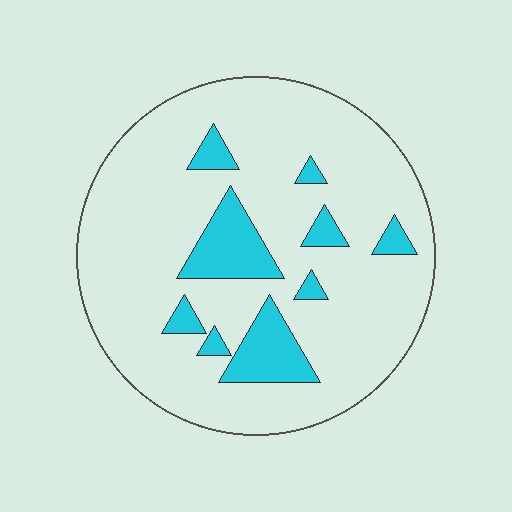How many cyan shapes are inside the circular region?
9.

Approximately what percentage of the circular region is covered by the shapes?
Approximately 15%.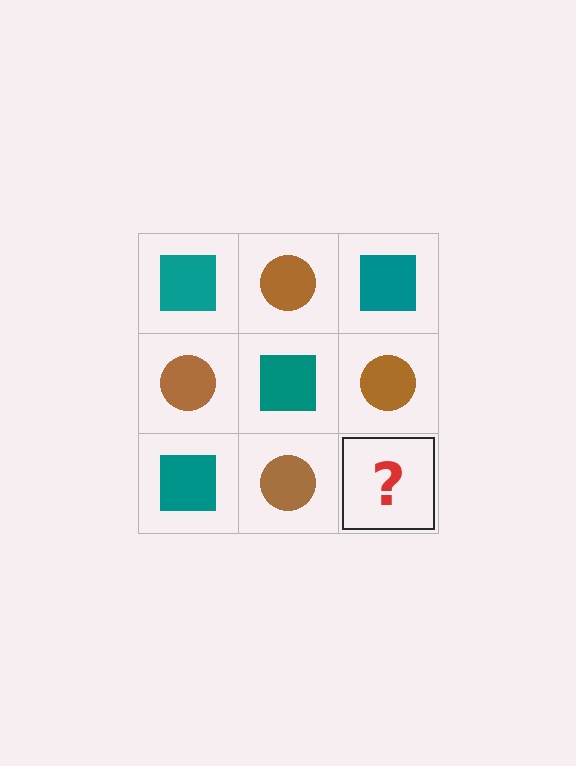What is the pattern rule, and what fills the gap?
The rule is that it alternates teal square and brown circle in a checkerboard pattern. The gap should be filled with a teal square.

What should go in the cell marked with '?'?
The missing cell should contain a teal square.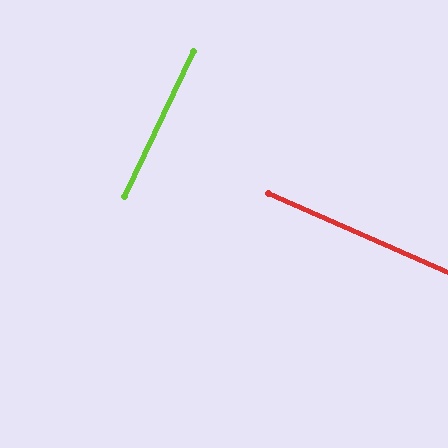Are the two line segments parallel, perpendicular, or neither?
Perpendicular — they meet at approximately 89°.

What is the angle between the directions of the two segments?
Approximately 89 degrees.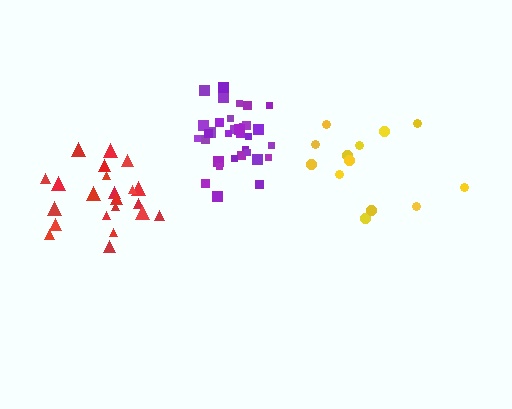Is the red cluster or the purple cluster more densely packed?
Purple.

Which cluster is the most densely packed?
Purple.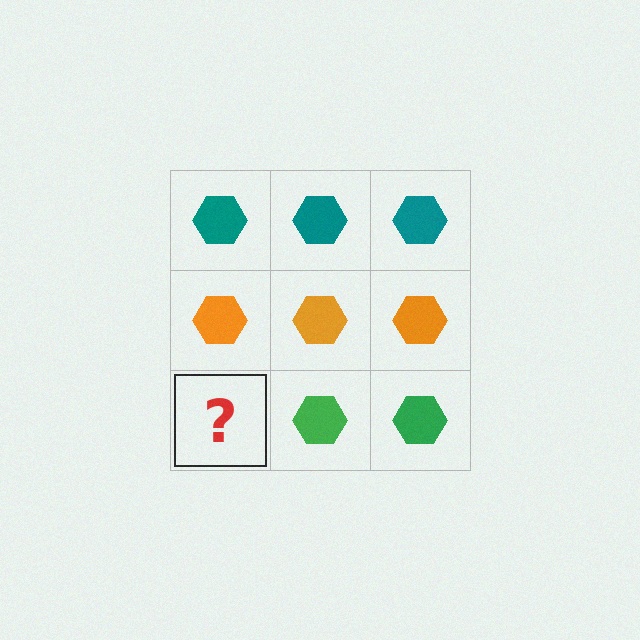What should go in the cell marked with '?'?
The missing cell should contain a green hexagon.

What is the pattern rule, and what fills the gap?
The rule is that each row has a consistent color. The gap should be filled with a green hexagon.